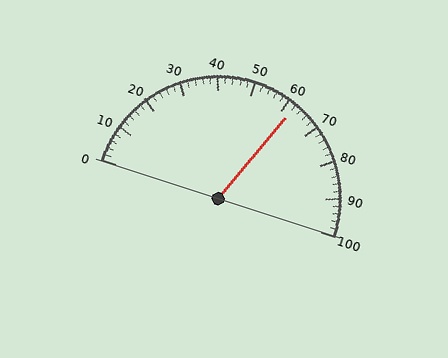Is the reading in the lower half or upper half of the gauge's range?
The reading is in the upper half of the range (0 to 100).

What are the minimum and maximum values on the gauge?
The gauge ranges from 0 to 100.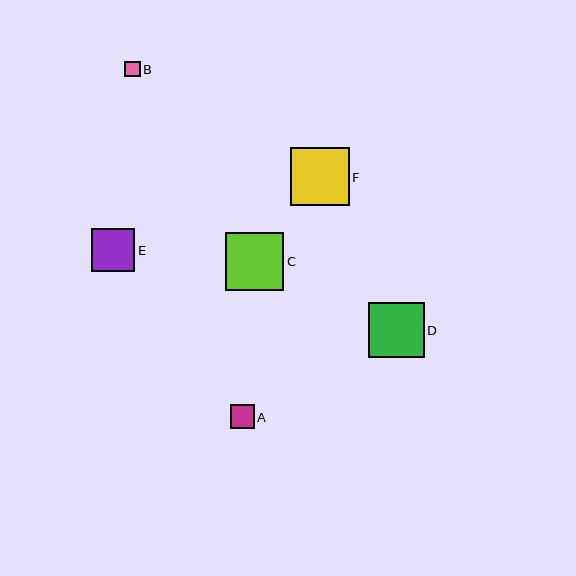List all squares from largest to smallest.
From largest to smallest: F, C, D, E, A, B.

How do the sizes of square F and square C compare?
Square F and square C are approximately the same size.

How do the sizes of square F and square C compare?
Square F and square C are approximately the same size.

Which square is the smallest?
Square B is the smallest with a size of approximately 16 pixels.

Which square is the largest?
Square F is the largest with a size of approximately 58 pixels.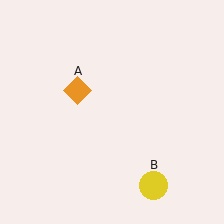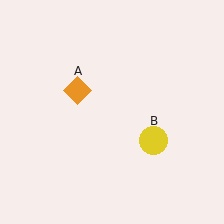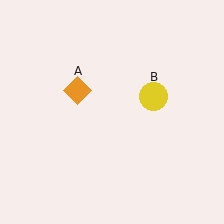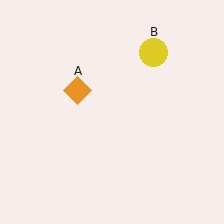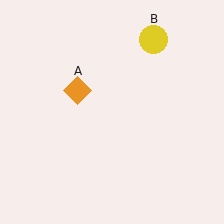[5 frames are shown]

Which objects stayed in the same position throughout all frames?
Orange diamond (object A) remained stationary.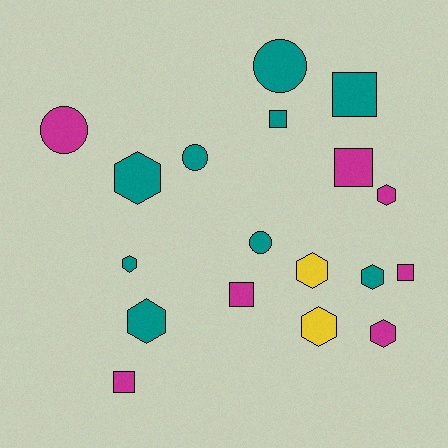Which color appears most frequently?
Teal, with 9 objects.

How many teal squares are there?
There are 2 teal squares.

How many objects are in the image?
There are 18 objects.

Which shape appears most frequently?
Hexagon, with 8 objects.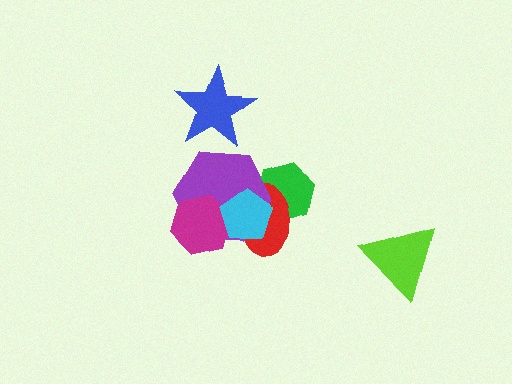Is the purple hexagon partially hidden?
Yes, it is partially covered by another shape.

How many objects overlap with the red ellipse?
3 objects overlap with the red ellipse.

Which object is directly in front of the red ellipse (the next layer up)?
The purple hexagon is directly in front of the red ellipse.